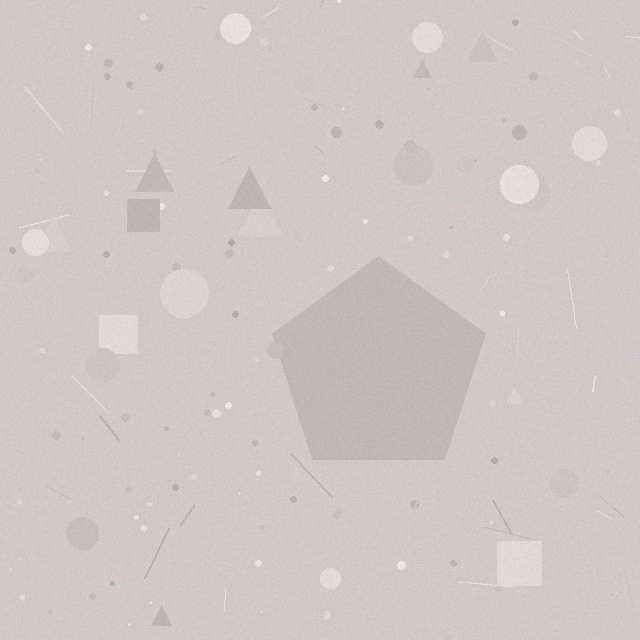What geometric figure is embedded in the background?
A pentagon is embedded in the background.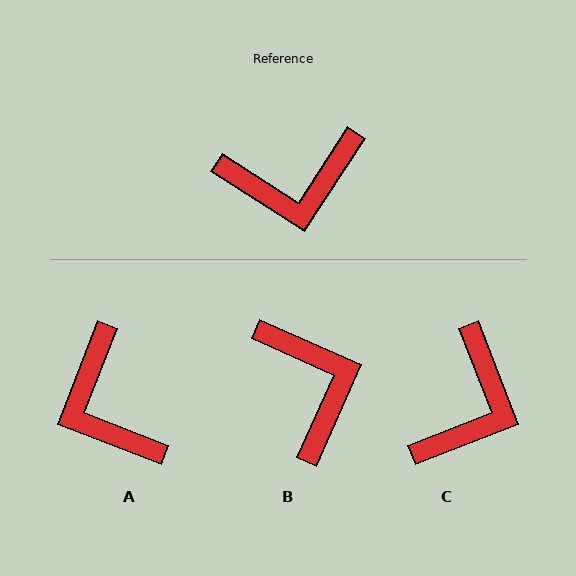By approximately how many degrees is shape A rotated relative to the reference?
Approximately 78 degrees clockwise.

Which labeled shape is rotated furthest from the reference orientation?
B, about 99 degrees away.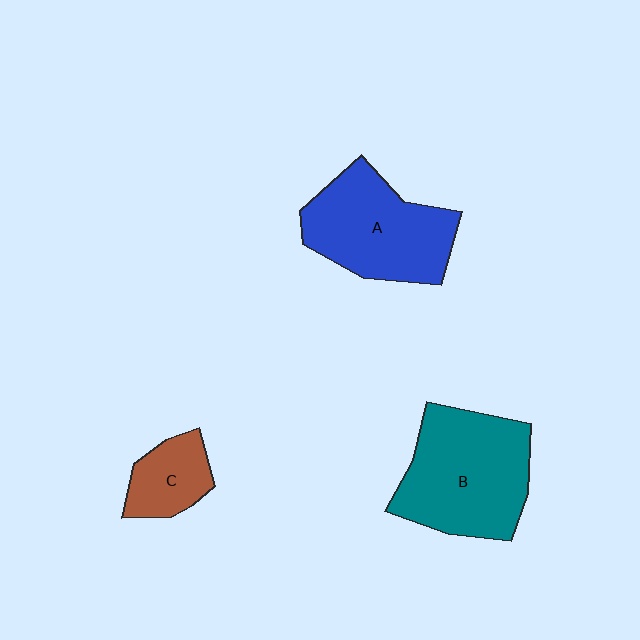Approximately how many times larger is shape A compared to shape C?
Approximately 2.3 times.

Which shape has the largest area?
Shape B (teal).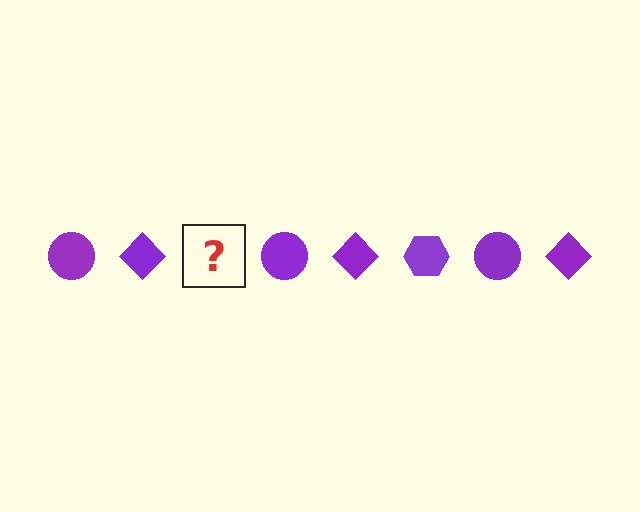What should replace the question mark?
The question mark should be replaced with a purple hexagon.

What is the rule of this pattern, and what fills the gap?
The rule is that the pattern cycles through circle, diamond, hexagon shapes in purple. The gap should be filled with a purple hexagon.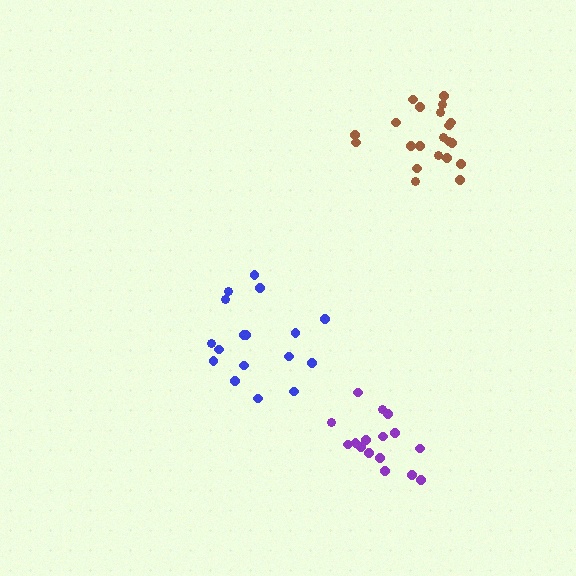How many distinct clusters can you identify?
There are 3 distinct clusters.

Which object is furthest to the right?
The brown cluster is rightmost.